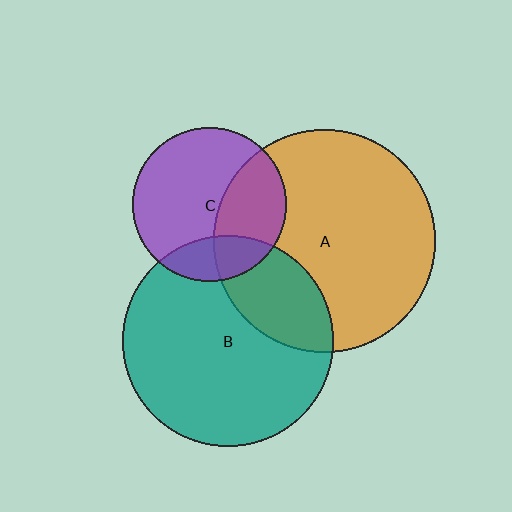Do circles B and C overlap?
Yes.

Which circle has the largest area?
Circle A (orange).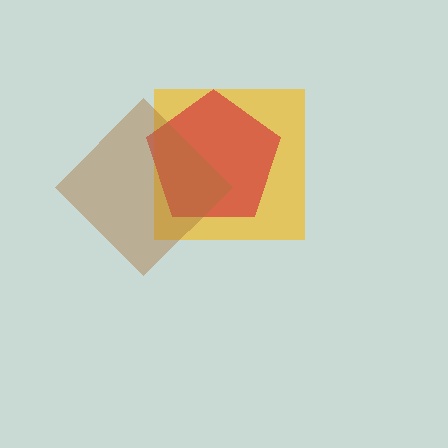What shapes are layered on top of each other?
The layered shapes are: a yellow square, a red pentagon, a brown diamond.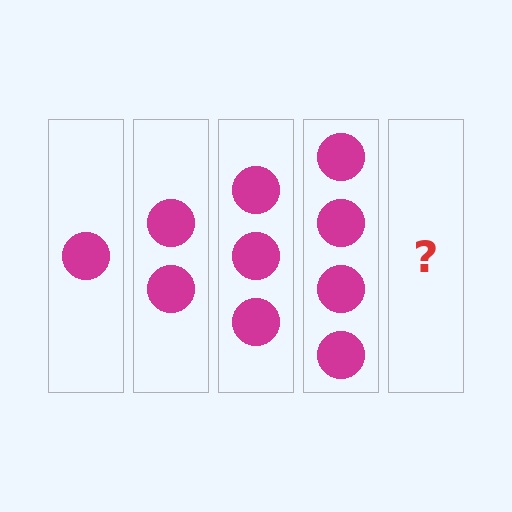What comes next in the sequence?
The next element should be 5 circles.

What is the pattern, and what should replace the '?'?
The pattern is that each step adds one more circle. The '?' should be 5 circles.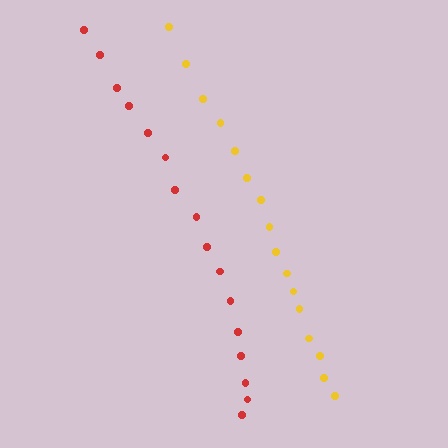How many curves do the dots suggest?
There are 2 distinct paths.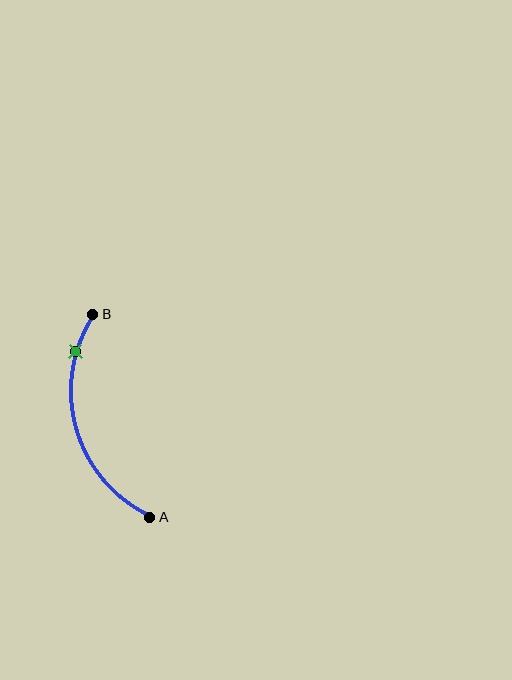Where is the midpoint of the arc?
The arc midpoint is the point on the curve farthest from the straight line joining A and B. It sits to the left of that line.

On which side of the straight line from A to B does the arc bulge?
The arc bulges to the left of the straight line connecting A and B.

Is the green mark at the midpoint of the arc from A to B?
No. The green mark lies on the arc but is closer to endpoint B. The arc midpoint would be at the point on the curve equidistant along the arc from both A and B.